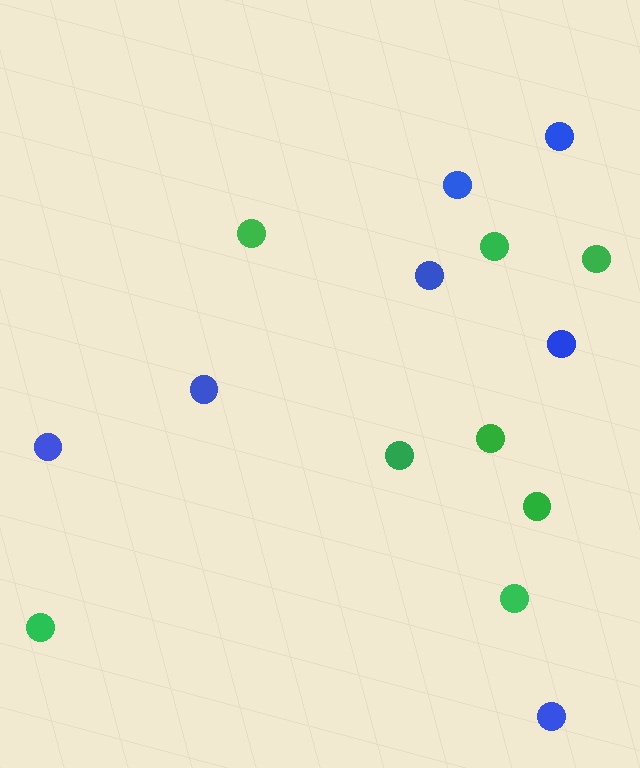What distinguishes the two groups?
There are 2 groups: one group of blue circles (7) and one group of green circles (8).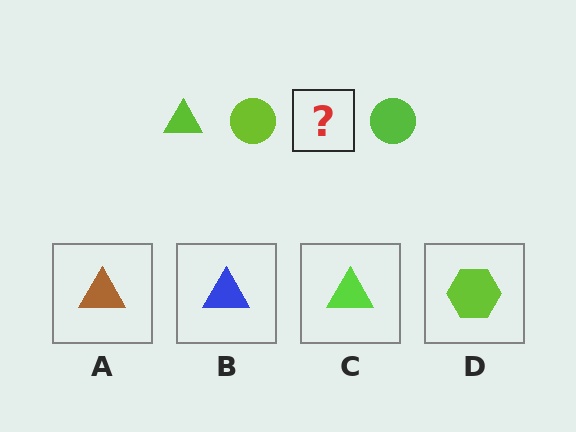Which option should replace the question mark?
Option C.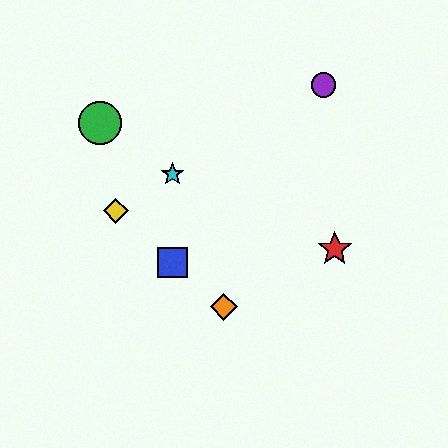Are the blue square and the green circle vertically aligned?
No, the blue square is at x≈172 and the green circle is at x≈100.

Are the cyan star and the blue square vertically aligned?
Yes, both are at x≈172.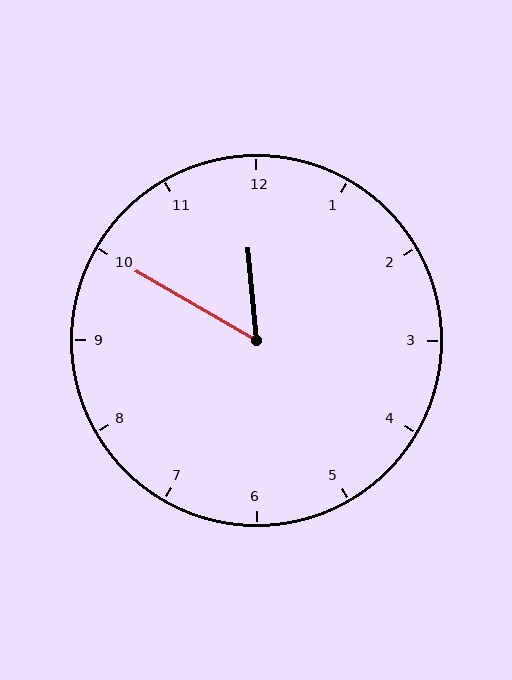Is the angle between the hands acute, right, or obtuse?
It is acute.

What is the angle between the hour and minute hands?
Approximately 55 degrees.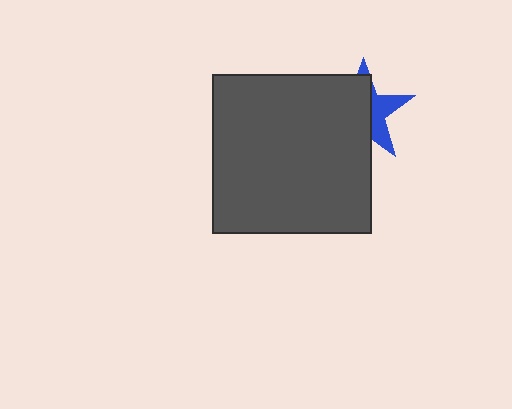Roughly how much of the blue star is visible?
A small part of it is visible (roughly 37%).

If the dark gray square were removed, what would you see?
You would see the complete blue star.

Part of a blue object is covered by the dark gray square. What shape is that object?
It is a star.